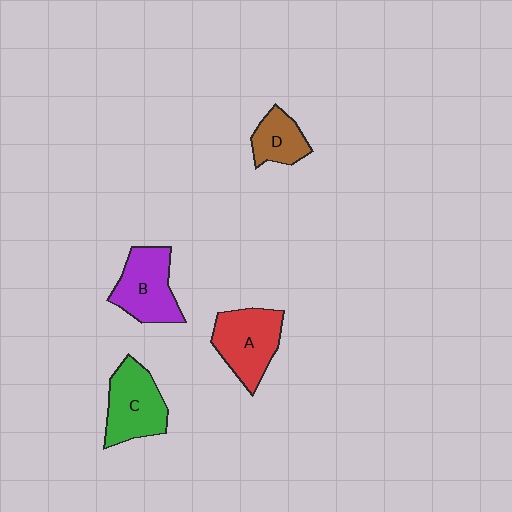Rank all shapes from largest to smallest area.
From largest to smallest: A (red), C (green), B (purple), D (brown).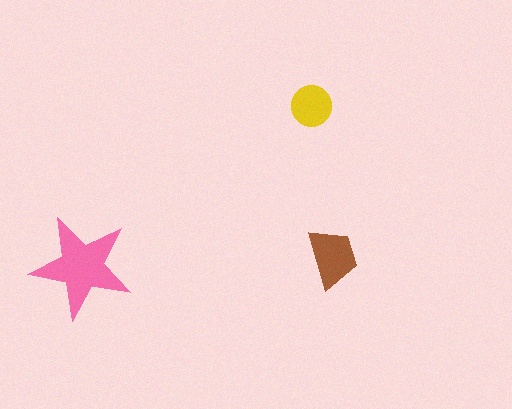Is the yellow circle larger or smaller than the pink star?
Smaller.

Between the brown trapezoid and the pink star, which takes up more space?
The pink star.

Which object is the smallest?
The yellow circle.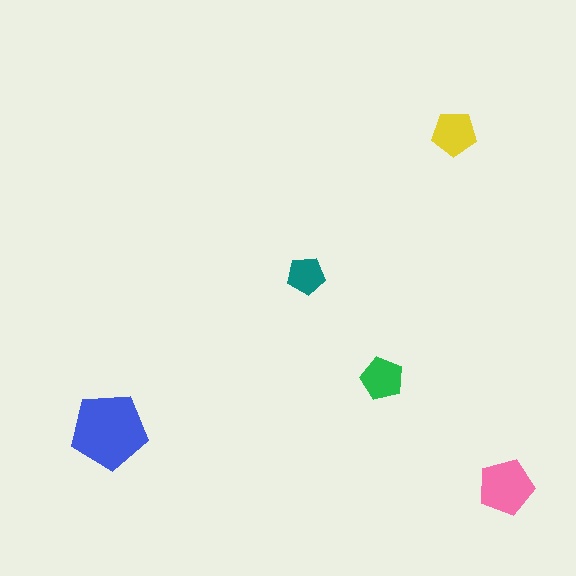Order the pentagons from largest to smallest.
the blue one, the pink one, the yellow one, the green one, the teal one.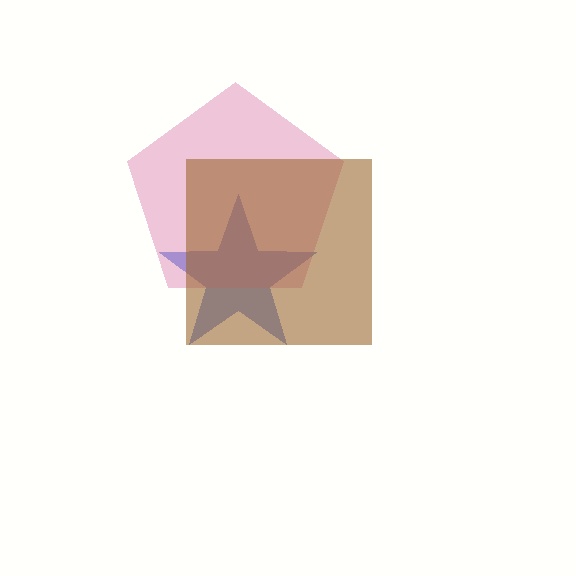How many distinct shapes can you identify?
There are 3 distinct shapes: a blue star, a pink pentagon, a brown square.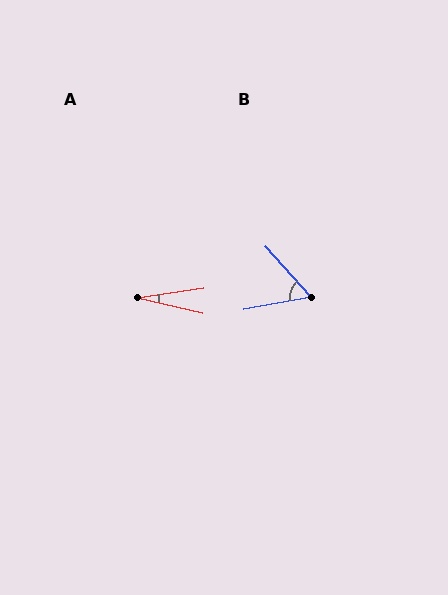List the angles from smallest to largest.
A (21°), B (58°).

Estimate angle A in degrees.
Approximately 21 degrees.